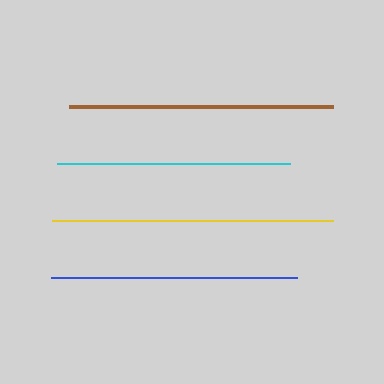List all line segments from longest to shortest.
From longest to shortest: yellow, brown, blue, cyan.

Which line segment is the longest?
The yellow line is the longest at approximately 281 pixels.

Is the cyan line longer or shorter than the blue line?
The blue line is longer than the cyan line.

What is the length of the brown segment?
The brown segment is approximately 263 pixels long.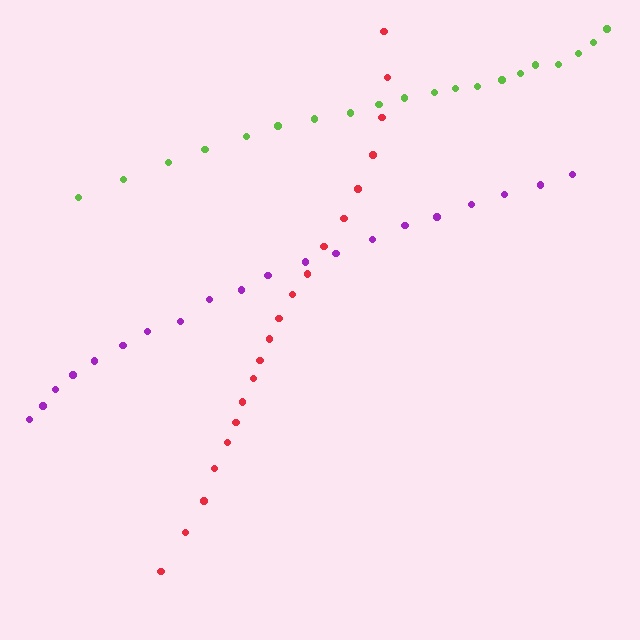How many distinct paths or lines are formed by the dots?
There are 3 distinct paths.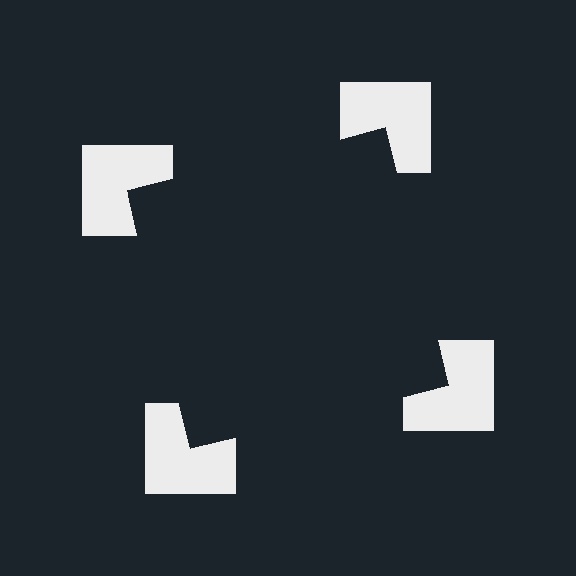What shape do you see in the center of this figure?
An illusory square — its edges are inferred from the aligned wedge cuts in the notched squares, not physically drawn.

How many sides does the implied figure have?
4 sides.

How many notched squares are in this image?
There are 4 — one at each vertex of the illusory square.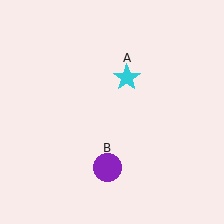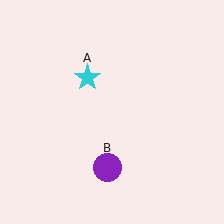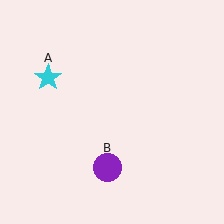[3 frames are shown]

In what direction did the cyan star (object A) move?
The cyan star (object A) moved left.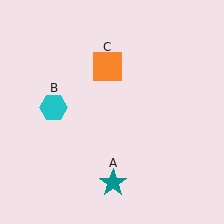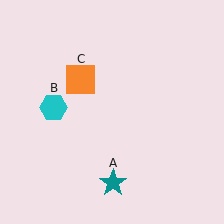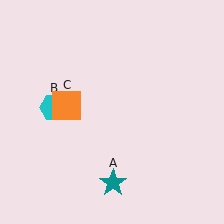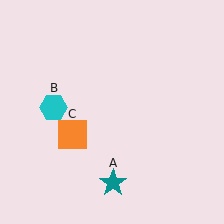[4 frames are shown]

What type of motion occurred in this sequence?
The orange square (object C) rotated counterclockwise around the center of the scene.